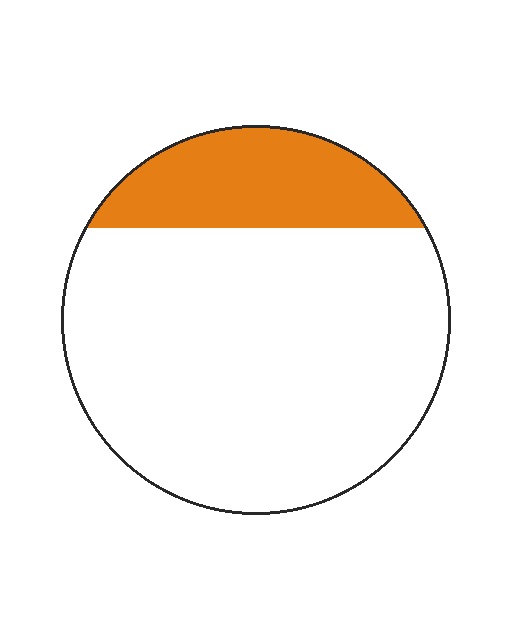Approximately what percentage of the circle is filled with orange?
Approximately 20%.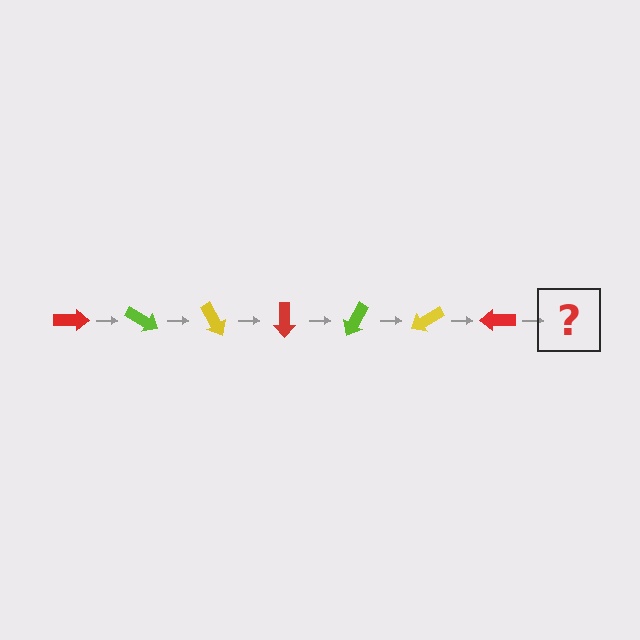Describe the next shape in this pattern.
It should be a lime arrow, rotated 210 degrees from the start.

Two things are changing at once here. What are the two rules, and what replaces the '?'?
The two rules are that it rotates 30 degrees each step and the color cycles through red, lime, and yellow. The '?' should be a lime arrow, rotated 210 degrees from the start.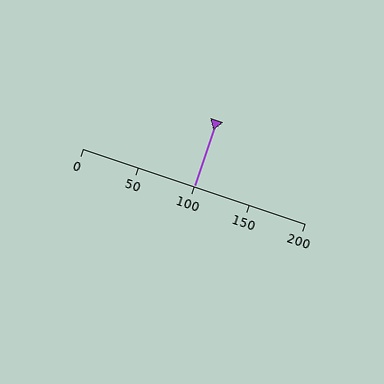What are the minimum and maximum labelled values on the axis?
The axis runs from 0 to 200.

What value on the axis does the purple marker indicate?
The marker indicates approximately 100.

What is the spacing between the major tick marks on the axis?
The major ticks are spaced 50 apart.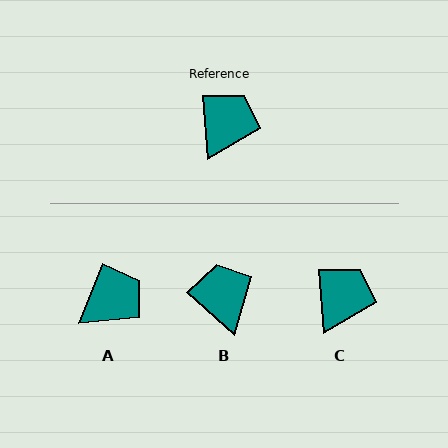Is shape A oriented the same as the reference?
No, it is off by about 25 degrees.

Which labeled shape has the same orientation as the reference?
C.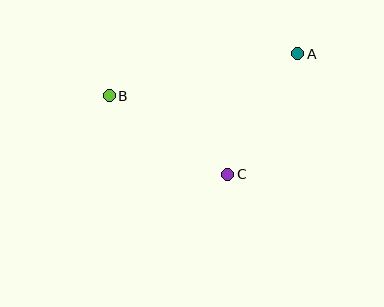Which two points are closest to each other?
Points A and C are closest to each other.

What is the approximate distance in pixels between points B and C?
The distance between B and C is approximately 142 pixels.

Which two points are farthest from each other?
Points A and B are farthest from each other.